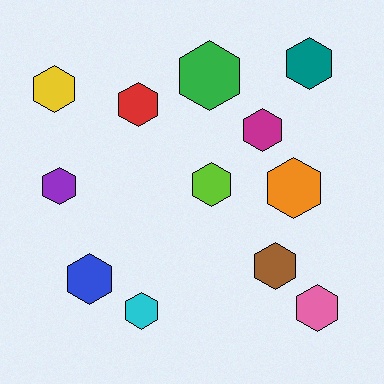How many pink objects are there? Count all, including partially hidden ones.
There is 1 pink object.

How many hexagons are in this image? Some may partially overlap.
There are 12 hexagons.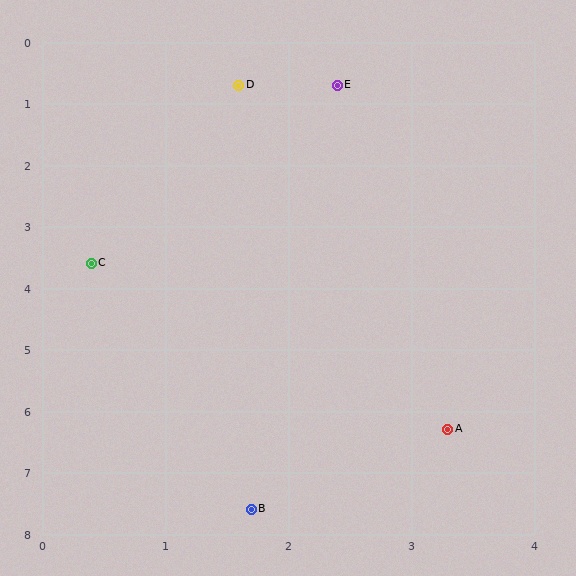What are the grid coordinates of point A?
Point A is at approximately (3.3, 6.3).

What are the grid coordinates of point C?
Point C is at approximately (0.4, 3.6).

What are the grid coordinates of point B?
Point B is at approximately (1.7, 7.6).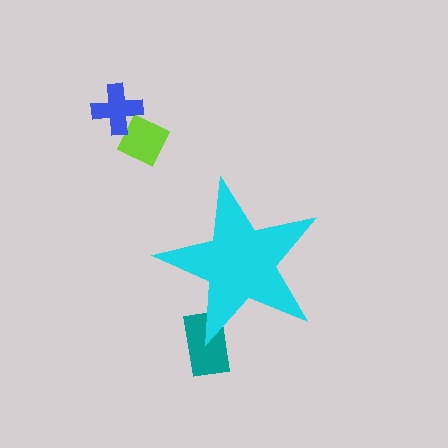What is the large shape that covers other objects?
A cyan star.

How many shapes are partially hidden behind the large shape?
1 shape is partially hidden.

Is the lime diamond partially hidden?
No, the lime diamond is fully visible.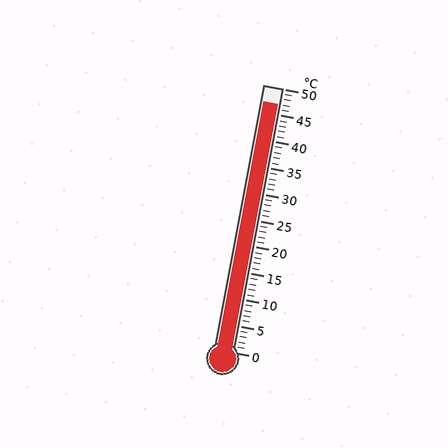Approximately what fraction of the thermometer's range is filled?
The thermometer is filled to approximately 95% of its range.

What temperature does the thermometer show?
The thermometer shows approximately 47°C.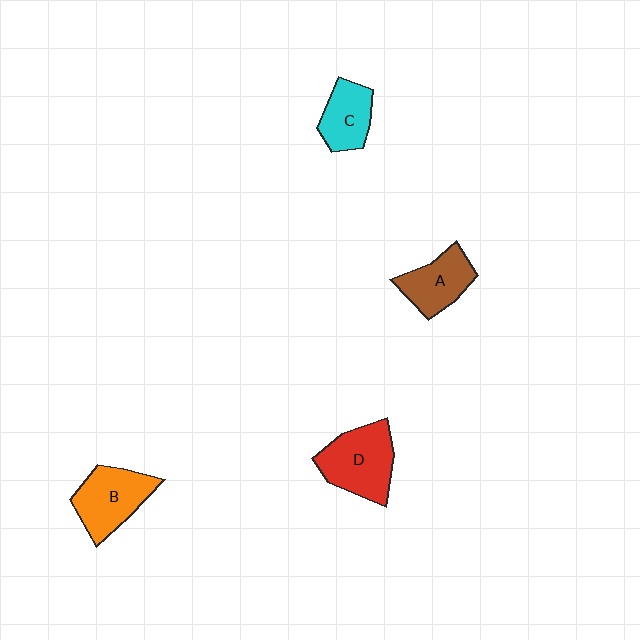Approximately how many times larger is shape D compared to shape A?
Approximately 1.3 times.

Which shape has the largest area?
Shape D (red).